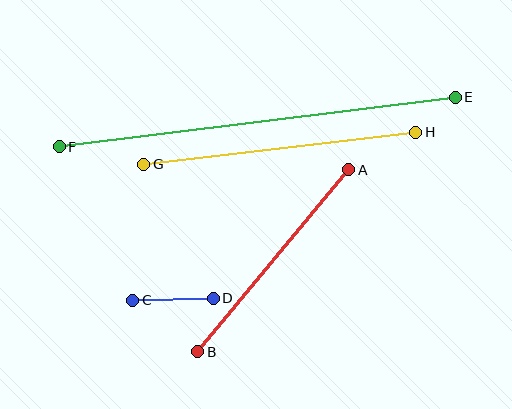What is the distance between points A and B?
The distance is approximately 237 pixels.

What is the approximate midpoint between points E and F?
The midpoint is at approximately (257, 122) pixels.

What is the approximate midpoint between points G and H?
The midpoint is at approximately (280, 148) pixels.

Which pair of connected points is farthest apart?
Points E and F are farthest apart.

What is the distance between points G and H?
The distance is approximately 274 pixels.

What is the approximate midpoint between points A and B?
The midpoint is at approximately (273, 261) pixels.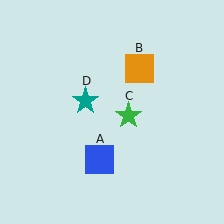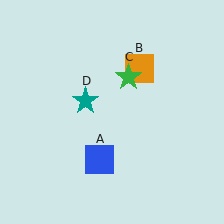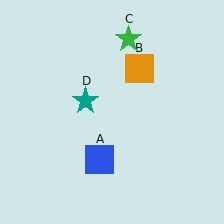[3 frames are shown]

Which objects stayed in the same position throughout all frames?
Blue square (object A) and orange square (object B) and teal star (object D) remained stationary.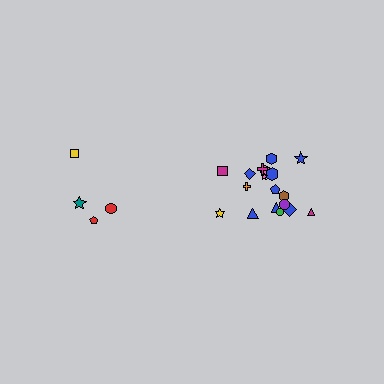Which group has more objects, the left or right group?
The right group.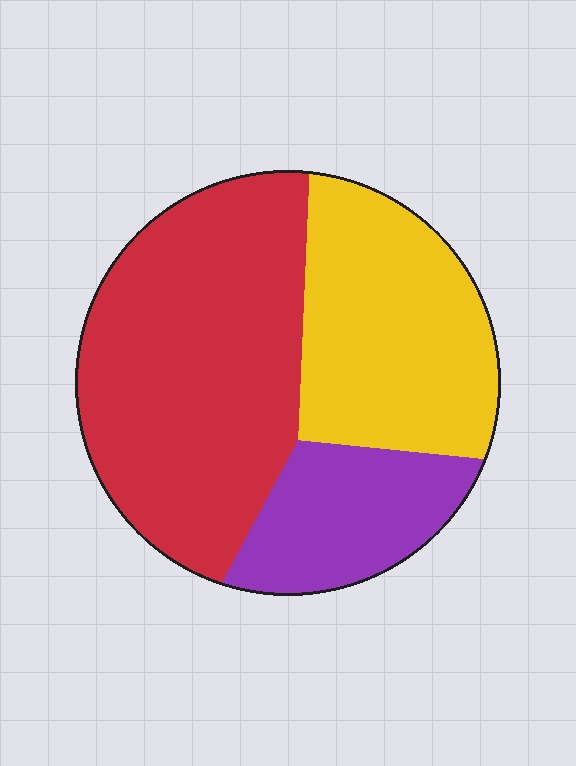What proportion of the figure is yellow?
Yellow covers around 30% of the figure.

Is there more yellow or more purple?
Yellow.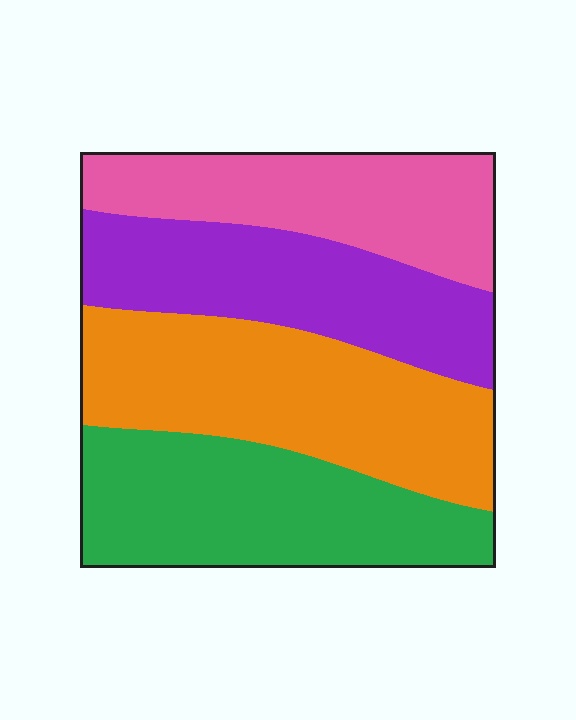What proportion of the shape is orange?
Orange covers 29% of the shape.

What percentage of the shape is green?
Green covers around 25% of the shape.